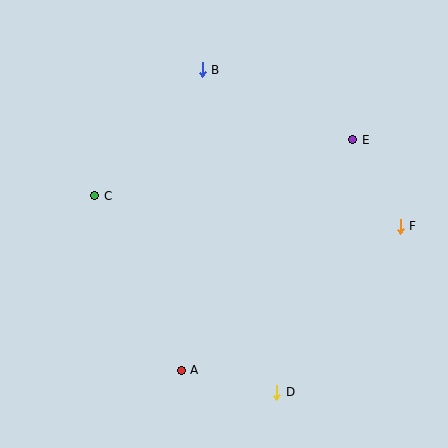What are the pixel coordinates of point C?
Point C is at (95, 196).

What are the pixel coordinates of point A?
Point A is at (181, 370).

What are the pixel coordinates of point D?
Point D is at (277, 392).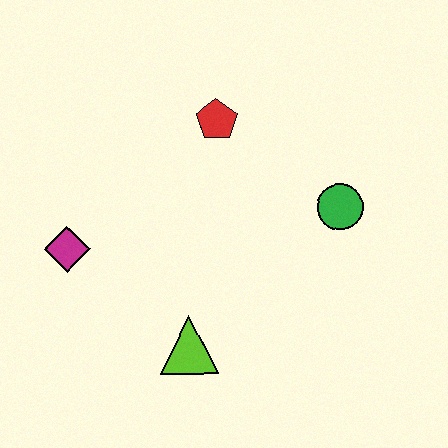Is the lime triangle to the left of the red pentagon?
Yes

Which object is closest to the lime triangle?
The magenta diamond is closest to the lime triangle.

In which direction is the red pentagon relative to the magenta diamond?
The red pentagon is to the right of the magenta diamond.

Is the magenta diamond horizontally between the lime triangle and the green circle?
No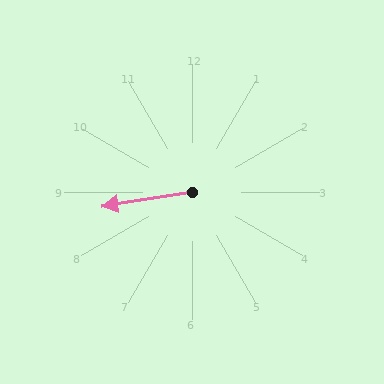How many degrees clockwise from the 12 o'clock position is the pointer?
Approximately 261 degrees.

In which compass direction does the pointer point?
West.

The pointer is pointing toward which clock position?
Roughly 9 o'clock.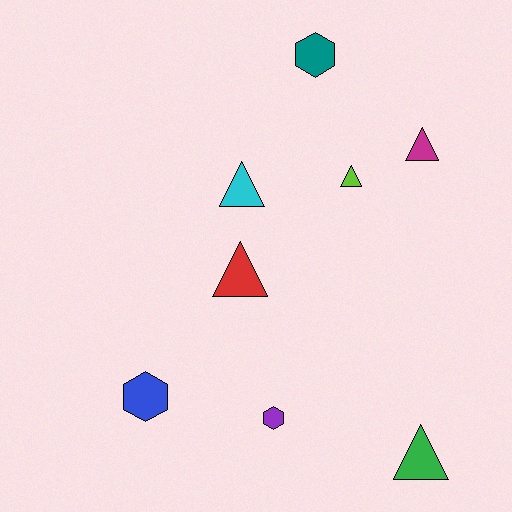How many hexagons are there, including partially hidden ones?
There are 3 hexagons.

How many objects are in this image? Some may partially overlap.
There are 8 objects.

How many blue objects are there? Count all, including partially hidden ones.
There is 1 blue object.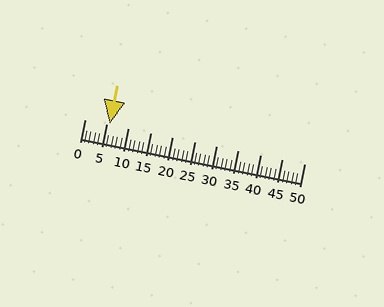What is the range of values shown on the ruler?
The ruler shows values from 0 to 50.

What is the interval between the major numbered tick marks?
The major tick marks are spaced 5 units apart.